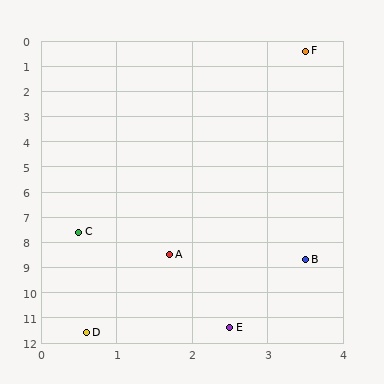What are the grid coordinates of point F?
Point F is at approximately (3.5, 0.4).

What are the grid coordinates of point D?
Point D is at approximately (0.6, 11.6).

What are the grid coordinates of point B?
Point B is at approximately (3.5, 8.7).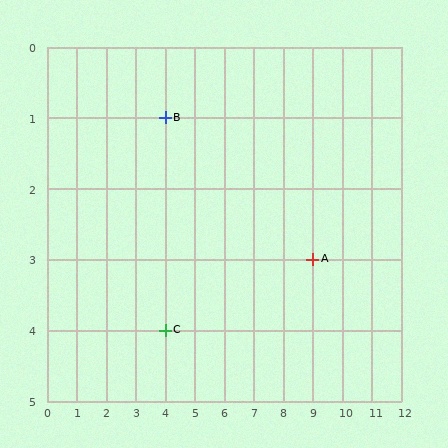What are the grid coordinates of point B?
Point B is at grid coordinates (4, 1).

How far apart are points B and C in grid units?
Points B and C are 3 rows apart.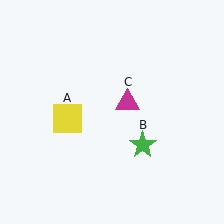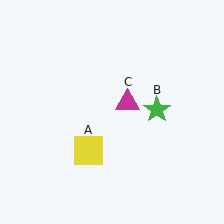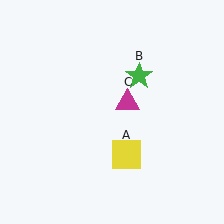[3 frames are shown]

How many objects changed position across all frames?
2 objects changed position: yellow square (object A), green star (object B).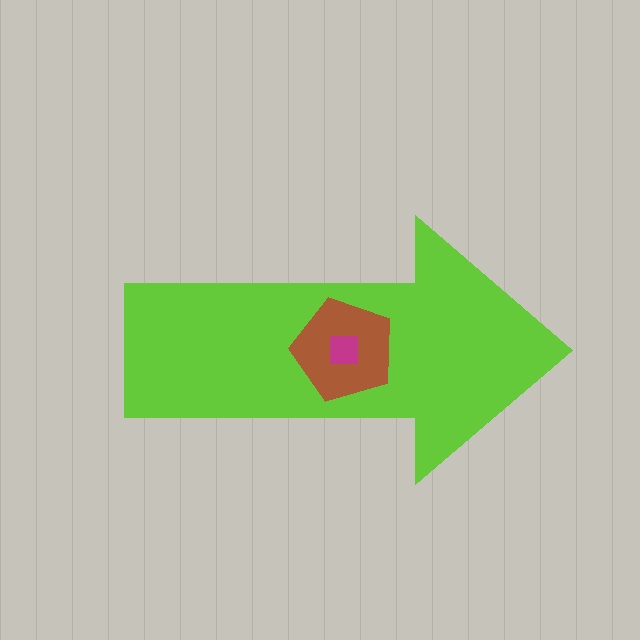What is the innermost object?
The magenta square.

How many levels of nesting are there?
3.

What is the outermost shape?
The lime arrow.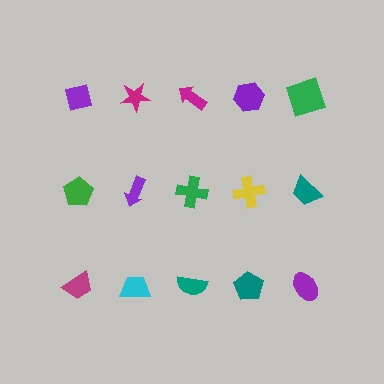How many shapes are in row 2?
5 shapes.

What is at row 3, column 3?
A teal semicircle.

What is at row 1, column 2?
A magenta star.